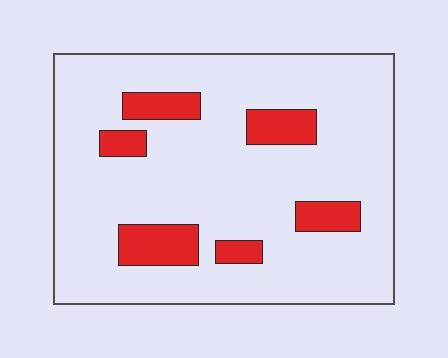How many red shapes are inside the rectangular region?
6.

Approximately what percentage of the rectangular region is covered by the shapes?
Approximately 15%.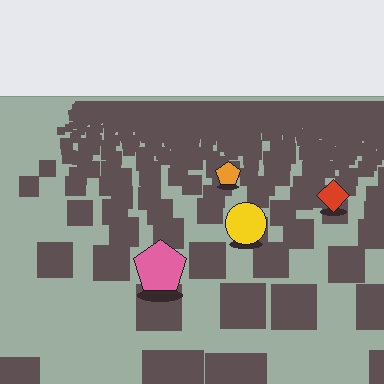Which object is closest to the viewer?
The pink pentagon is closest. The texture marks near it are larger and more spread out.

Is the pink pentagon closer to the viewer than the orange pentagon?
Yes. The pink pentagon is closer — you can tell from the texture gradient: the ground texture is coarser near it.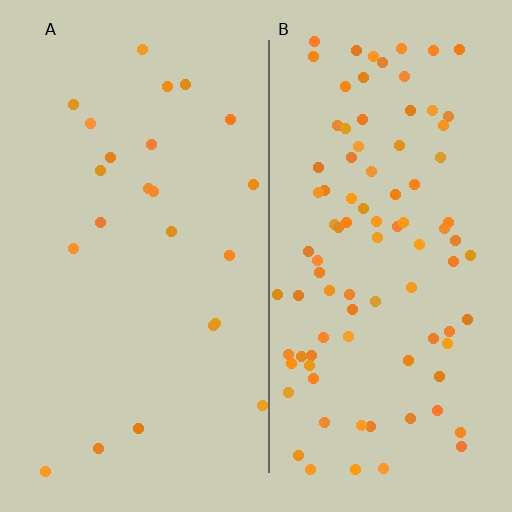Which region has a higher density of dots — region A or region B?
B (the right).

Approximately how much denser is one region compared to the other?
Approximately 4.0× — region B over region A.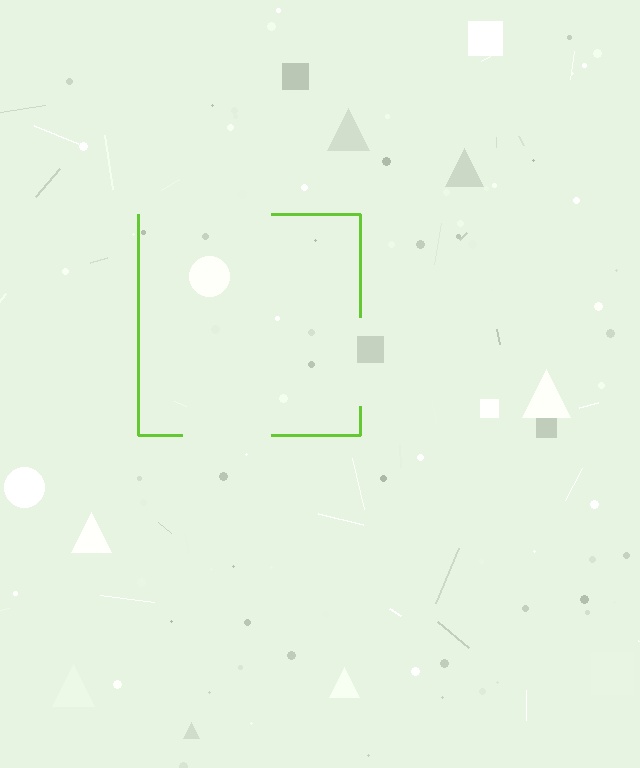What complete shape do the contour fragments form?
The contour fragments form a square.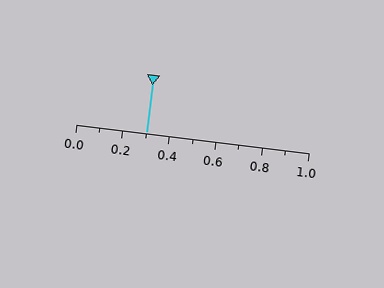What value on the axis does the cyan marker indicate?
The marker indicates approximately 0.3.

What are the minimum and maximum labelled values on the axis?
The axis runs from 0.0 to 1.0.